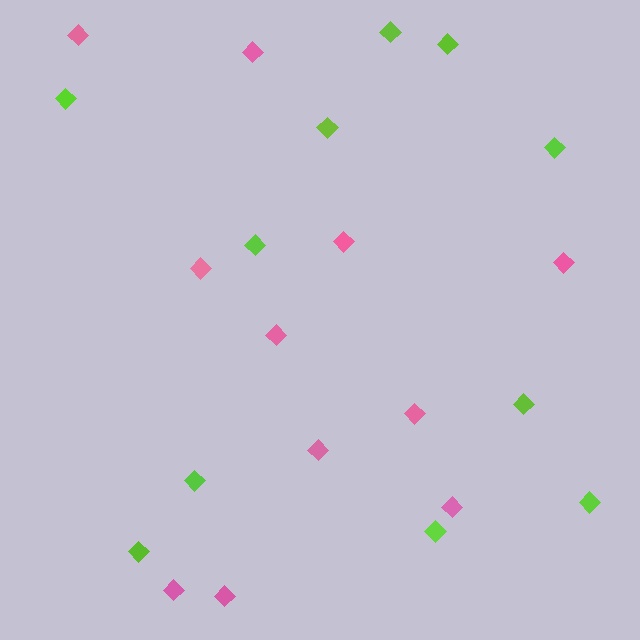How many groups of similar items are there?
There are 2 groups: one group of pink diamonds (11) and one group of lime diamonds (11).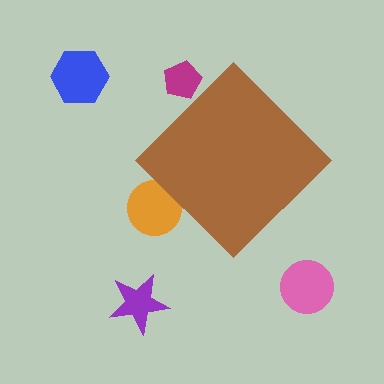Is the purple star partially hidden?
No, the purple star is fully visible.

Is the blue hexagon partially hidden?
No, the blue hexagon is fully visible.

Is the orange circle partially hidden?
Yes, the orange circle is partially hidden behind the brown diamond.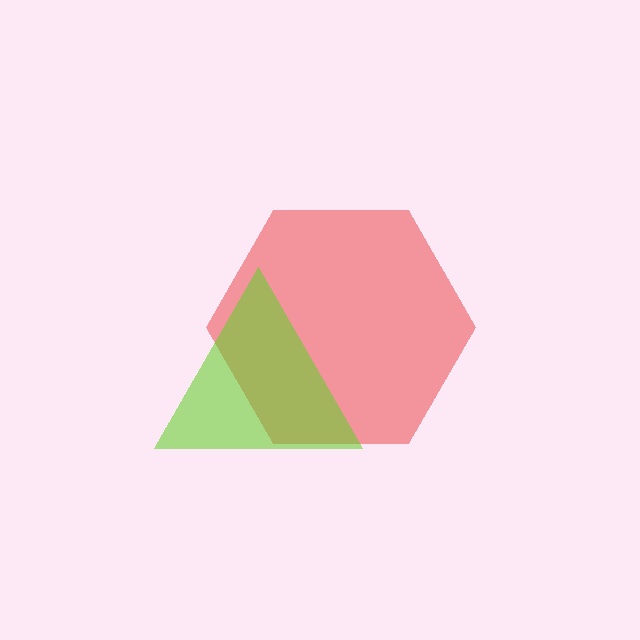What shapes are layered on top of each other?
The layered shapes are: a red hexagon, a lime triangle.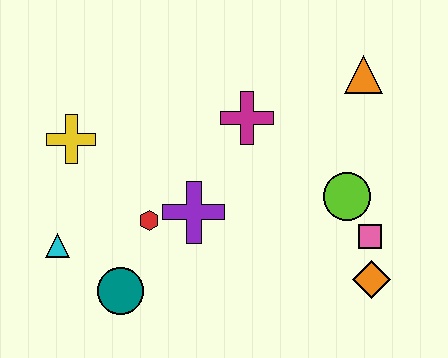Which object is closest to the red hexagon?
The purple cross is closest to the red hexagon.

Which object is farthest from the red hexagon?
The orange triangle is farthest from the red hexagon.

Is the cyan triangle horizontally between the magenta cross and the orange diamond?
No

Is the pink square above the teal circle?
Yes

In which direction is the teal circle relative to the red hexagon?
The teal circle is below the red hexagon.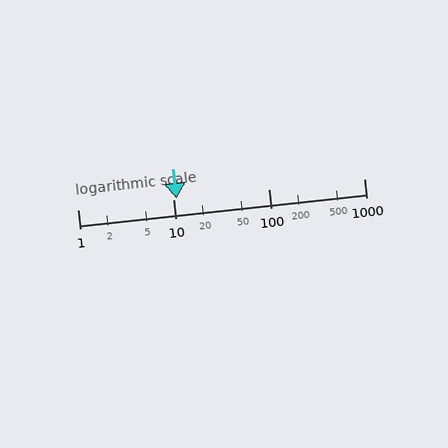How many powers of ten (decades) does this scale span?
The scale spans 3 decades, from 1 to 1000.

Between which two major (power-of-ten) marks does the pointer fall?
The pointer is between 10 and 100.